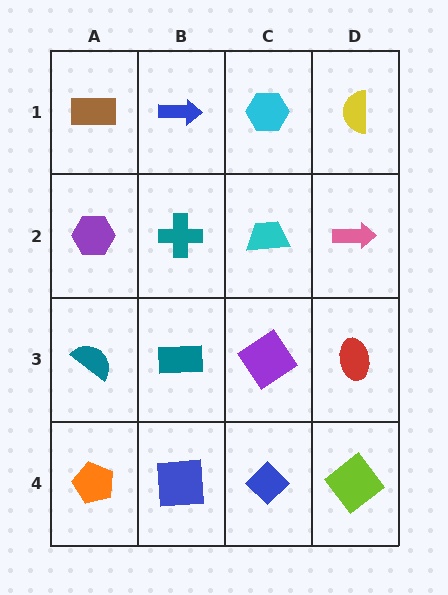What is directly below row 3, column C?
A blue diamond.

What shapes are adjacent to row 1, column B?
A teal cross (row 2, column B), a brown rectangle (row 1, column A), a cyan hexagon (row 1, column C).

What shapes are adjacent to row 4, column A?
A teal semicircle (row 3, column A), a blue square (row 4, column B).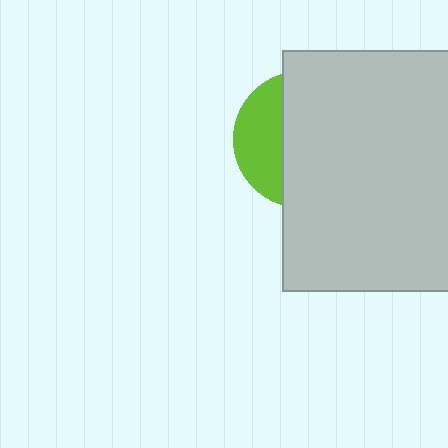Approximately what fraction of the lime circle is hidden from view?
Roughly 68% of the lime circle is hidden behind the light gray rectangle.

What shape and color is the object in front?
The object in front is a light gray rectangle.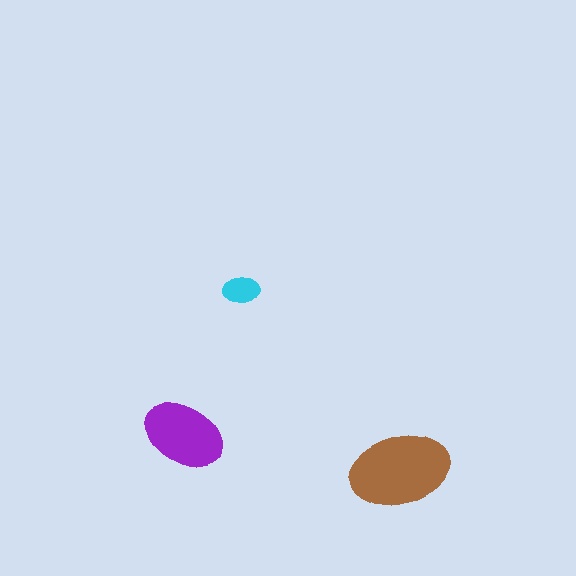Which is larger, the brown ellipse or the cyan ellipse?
The brown one.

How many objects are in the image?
There are 3 objects in the image.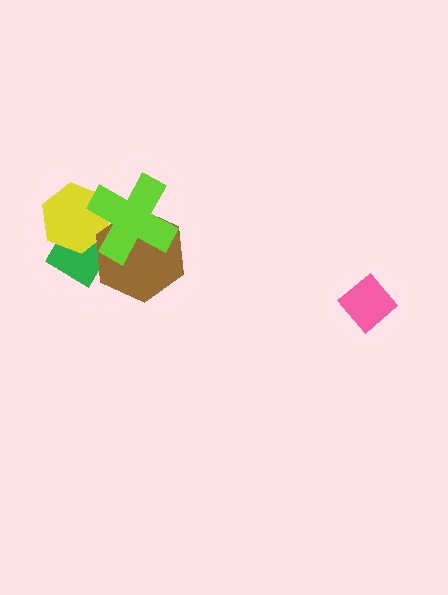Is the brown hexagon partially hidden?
Yes, it is partially covered by another shape.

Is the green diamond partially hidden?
Yes, it is partially covered by another shape.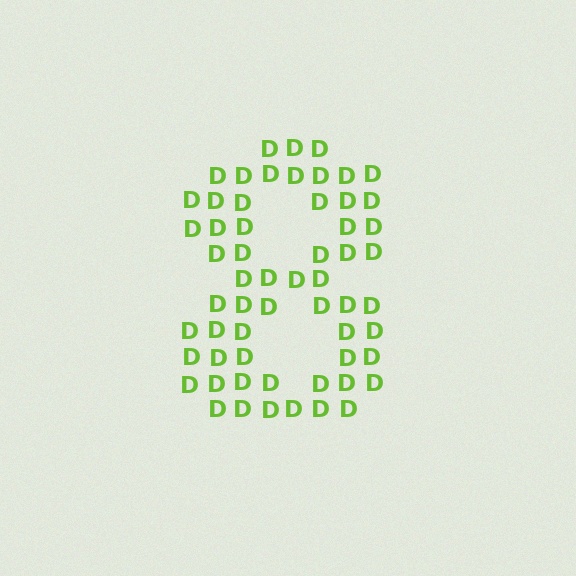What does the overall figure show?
The overall figure shows the digit 8.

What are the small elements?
The small elements are letter D's.